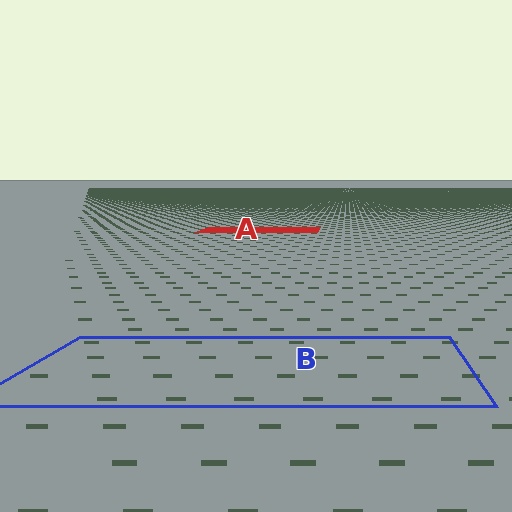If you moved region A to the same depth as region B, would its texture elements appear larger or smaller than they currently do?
They would appear larger. At a closer depth, the same texture elements are projected at a bigger on-screen size.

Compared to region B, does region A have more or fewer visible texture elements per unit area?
Region A has more texture elements per unit area — they are packed more densely because it is farther away.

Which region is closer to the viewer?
Region B is closer. The texture elements there are larger and more spread out.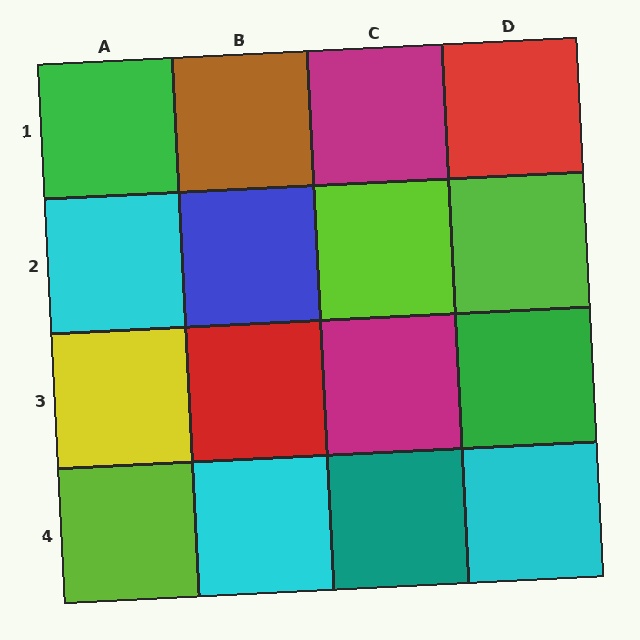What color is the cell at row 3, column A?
Yellow.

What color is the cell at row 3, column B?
Red.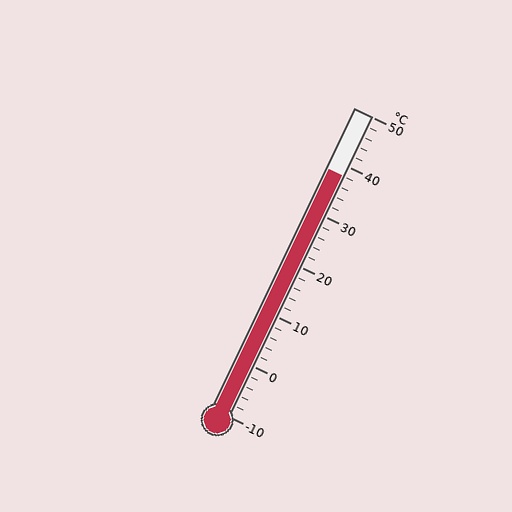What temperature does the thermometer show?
The thermometer shows approximately 38°C.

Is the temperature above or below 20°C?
The temperature is above 20°C.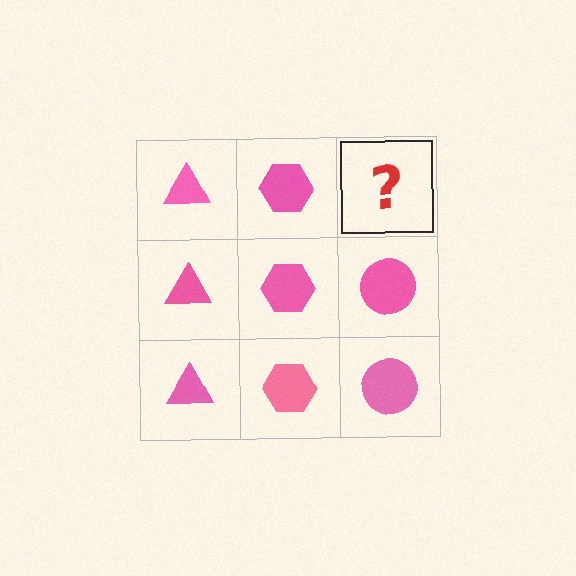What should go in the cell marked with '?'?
The missing cell should contain a pink circle.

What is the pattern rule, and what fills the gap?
The rule is that each column has a consistent shape. The gap should be filled with a pink circle.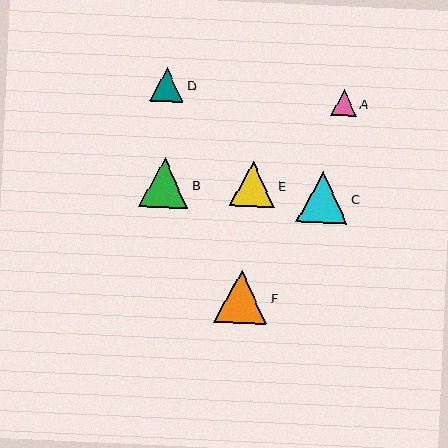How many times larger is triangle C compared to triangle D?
Triangle C is approximately 1.5 times the size of triangle D.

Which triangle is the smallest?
Triangle A is the smallest with a size of approximately 26 pixels.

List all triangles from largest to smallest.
From largest to smallest: F, C, B, E, D, A.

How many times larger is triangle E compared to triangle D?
Triangle E is approximately 1.3 times the size of triangle D.